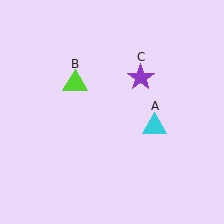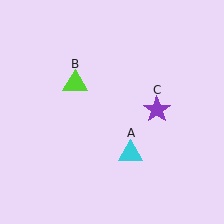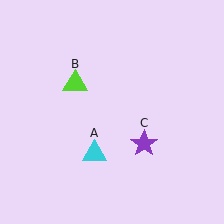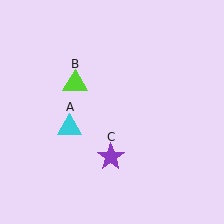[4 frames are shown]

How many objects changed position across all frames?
2 objects changed position: cyan triangle (object A), purple star (object C).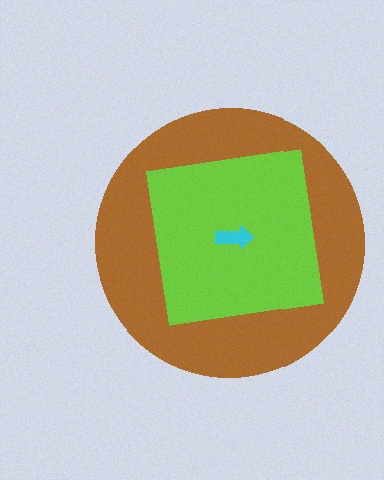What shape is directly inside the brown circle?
The lime square.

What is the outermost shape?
The brown circle.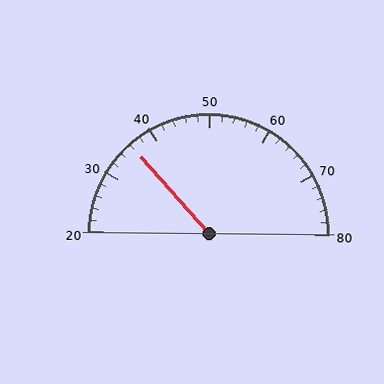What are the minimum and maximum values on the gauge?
The gauge ranges from 20 to 80.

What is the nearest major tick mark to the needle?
The nearest major tick mark is 40.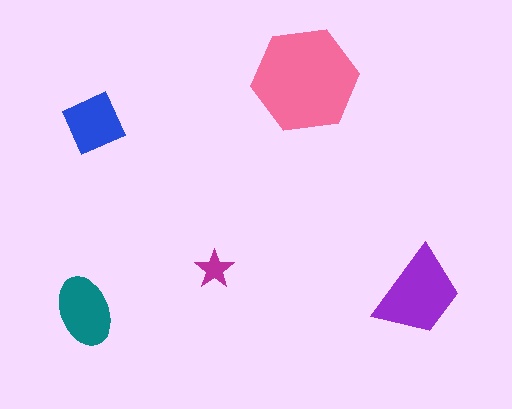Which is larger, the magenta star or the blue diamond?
The blue diamond.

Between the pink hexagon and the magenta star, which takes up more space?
The pink hexagon.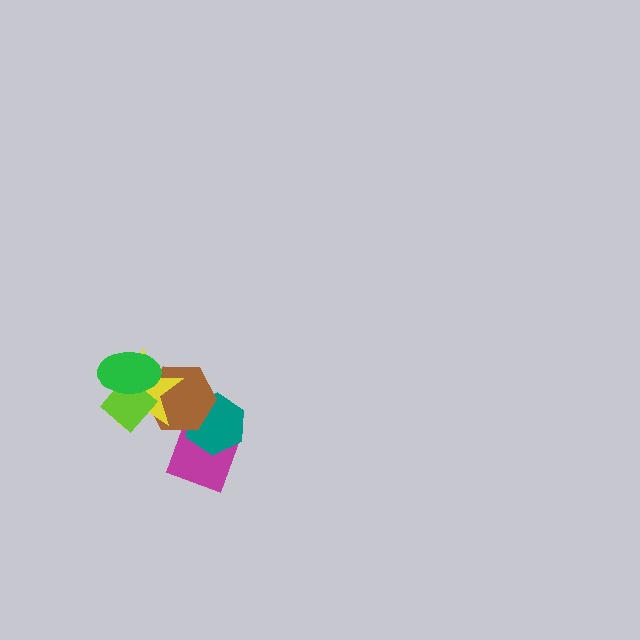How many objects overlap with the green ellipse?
3 objects overlap with the green ellipse.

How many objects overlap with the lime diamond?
3 objects overlap with the lime diamond.